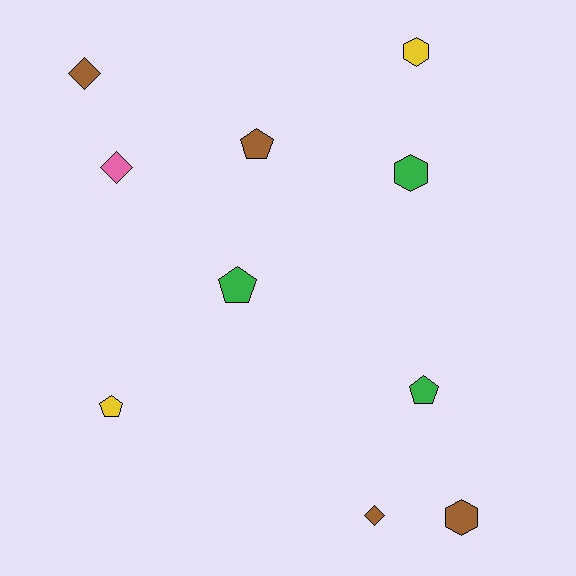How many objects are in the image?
There are 10 objects.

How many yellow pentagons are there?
There is 1 yellow pentagon.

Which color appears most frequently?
Brown, with 4 objects.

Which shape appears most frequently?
Pentagon, with 4 objects.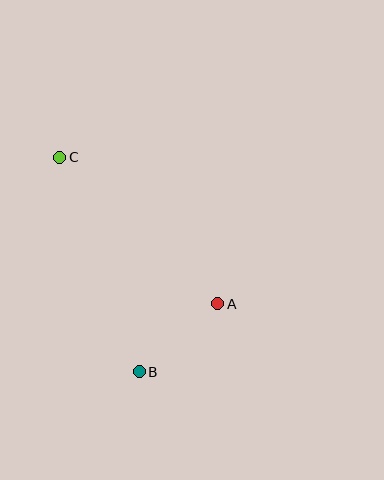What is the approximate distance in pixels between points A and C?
The distance between A and C is approximately 216 pixels.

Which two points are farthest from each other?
Points B and C are farthest from each other.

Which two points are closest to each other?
Points A and B are closest to each other.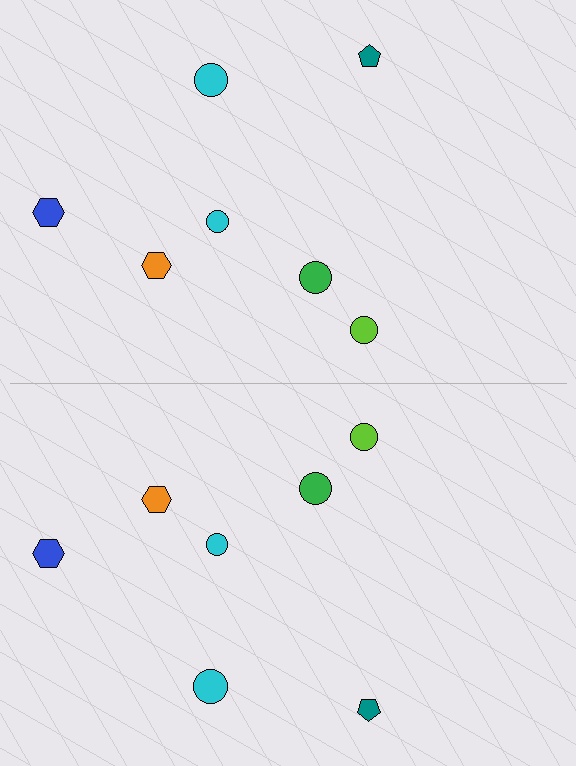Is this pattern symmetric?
Yes, this pattern has bilateral (reflection) symmetry.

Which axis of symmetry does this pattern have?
The pattern has a horizontal axis of symmetry running through the center of the image.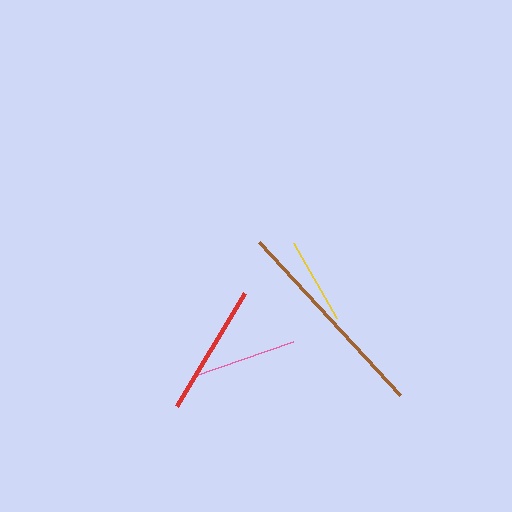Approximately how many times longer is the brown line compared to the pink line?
The brown line is approximately 1.9 times the length of the pink line.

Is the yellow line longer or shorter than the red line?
The red line is longer than the yellow line.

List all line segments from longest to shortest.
From longest to shortest: brown, red, pink, yellow.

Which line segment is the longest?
The brown line is the longest at approximately 208 pixels.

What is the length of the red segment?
The red segment is approximately 132 pixels long.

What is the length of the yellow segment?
The yellow segment is approximately 87 pixels long.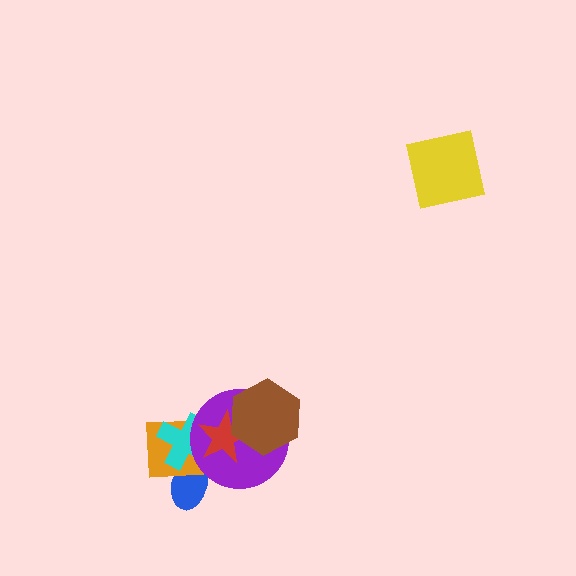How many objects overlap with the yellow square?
0 objects overlap with the yellow square.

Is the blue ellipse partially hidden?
Yes, it is partially covered by another shape.